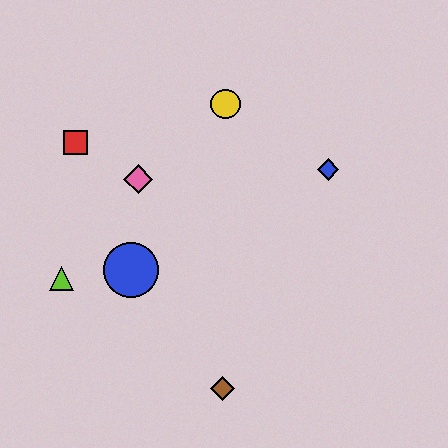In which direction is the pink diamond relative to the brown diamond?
The pink diamond is above the brown diamond.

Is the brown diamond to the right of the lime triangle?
Yes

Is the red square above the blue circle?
Yes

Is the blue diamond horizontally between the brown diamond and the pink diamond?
No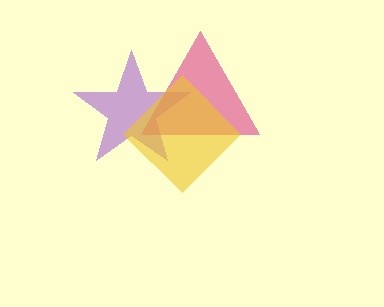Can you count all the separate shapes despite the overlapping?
Yes, there are 3 separate shapes.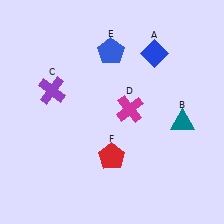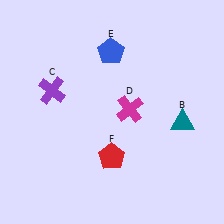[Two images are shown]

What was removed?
The blue diamond (A) was removed in Image 2.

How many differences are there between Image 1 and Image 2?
There is 1 difference between the two images.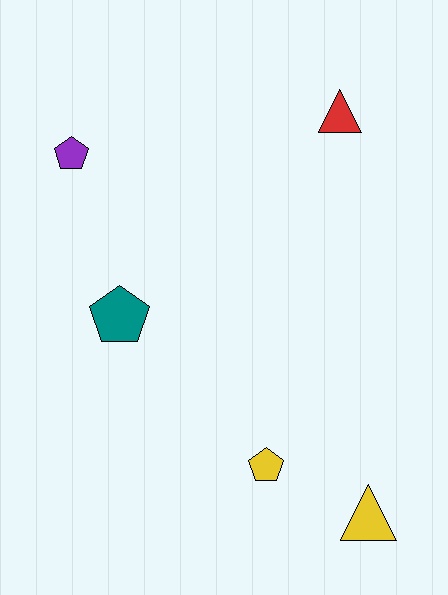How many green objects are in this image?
There are no green objects.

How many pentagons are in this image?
There are 3 pentagons.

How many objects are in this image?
There are 5 objects.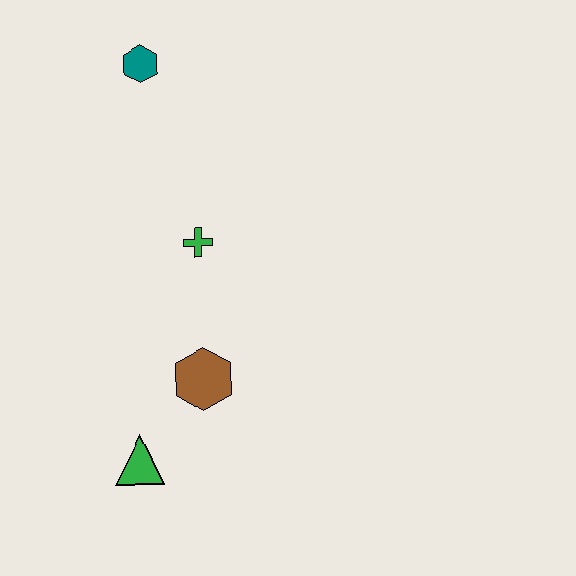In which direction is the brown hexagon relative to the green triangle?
The brown hexagon is above the green triangle.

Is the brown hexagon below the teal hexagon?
Yes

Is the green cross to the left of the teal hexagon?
No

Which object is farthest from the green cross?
The green triangle is farthest from the green cross.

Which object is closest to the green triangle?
The brown hexagon is closest to the green triangle.